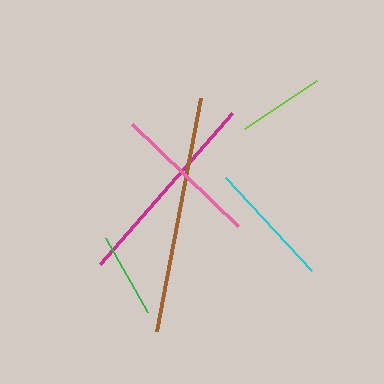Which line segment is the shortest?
The green line is the shortest at approximately 85 pixels.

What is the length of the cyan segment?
The cyan segment is approximately 127 pixels long.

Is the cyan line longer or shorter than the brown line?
The brown line is longer than the cyan line.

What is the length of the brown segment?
The brown segment is approximately 237 pixels long.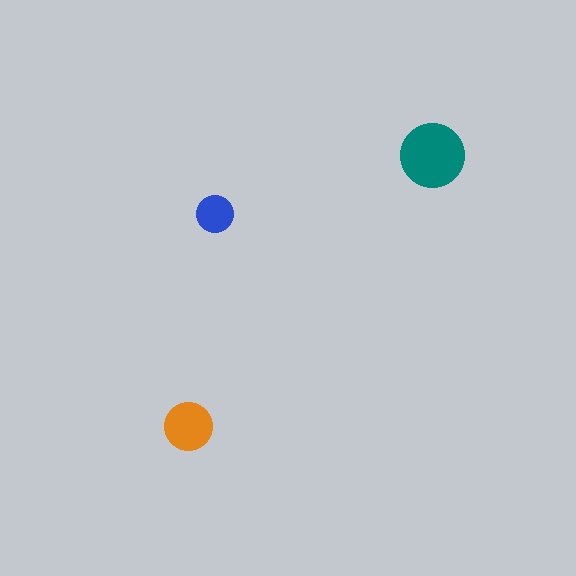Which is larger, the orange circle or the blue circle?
The orange one.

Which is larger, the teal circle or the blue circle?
The teal one.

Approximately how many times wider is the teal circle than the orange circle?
About 1.5 times wider.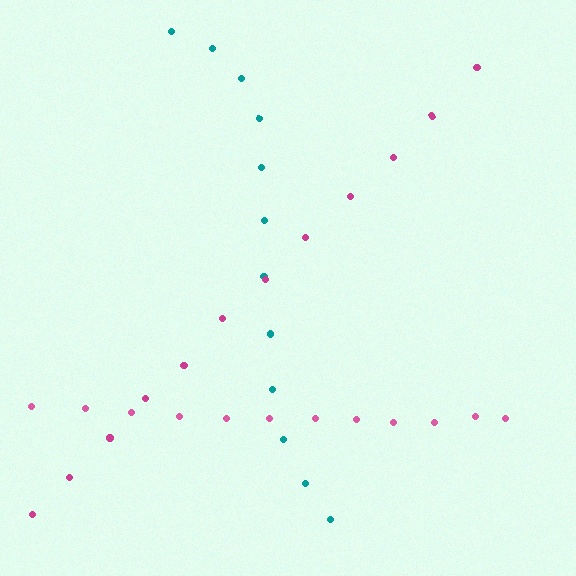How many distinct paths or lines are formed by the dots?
There are 3 distinct paths.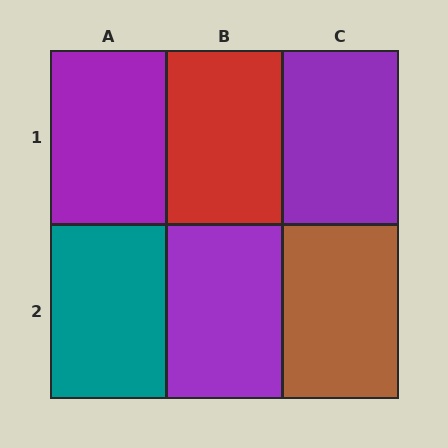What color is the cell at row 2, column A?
Teal.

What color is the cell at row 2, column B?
Purple.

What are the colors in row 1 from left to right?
Purple, red, purple.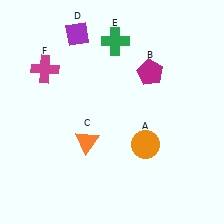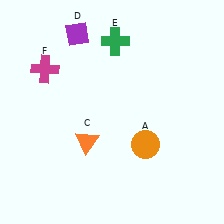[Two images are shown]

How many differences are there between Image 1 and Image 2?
There is 1 difference between the two images.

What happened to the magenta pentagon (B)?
The magenta pentagon (B) was removed in Image 2. It was in the top-right area of Image 1.